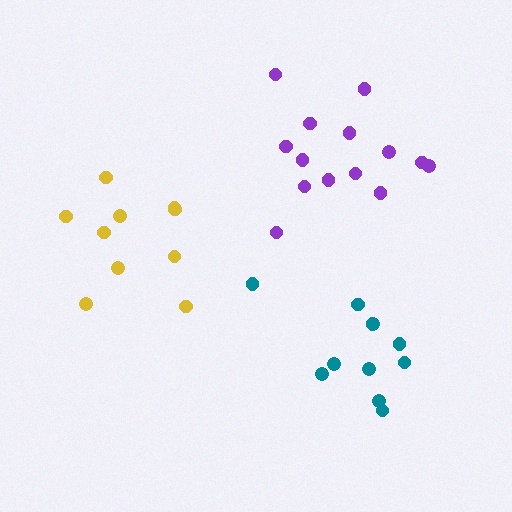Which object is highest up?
The purple cluster is topmost.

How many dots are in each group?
Group 1: 14 dots, Group 2: 11 dots, Group 3: 10 dots (35 total).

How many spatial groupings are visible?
There are 3 spatial groupings.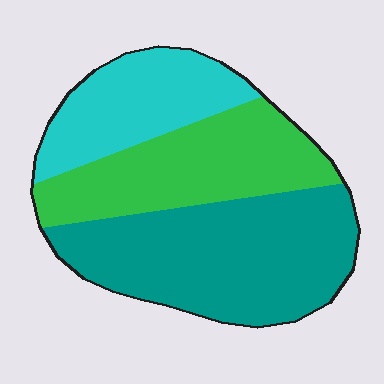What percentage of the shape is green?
Green takes up between a sixth and a third of the shape.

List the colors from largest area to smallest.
From largest to smallest: teal, green, cyan.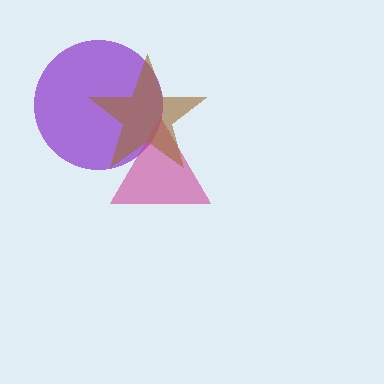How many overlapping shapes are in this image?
There are 3 overlapping shapes in the image.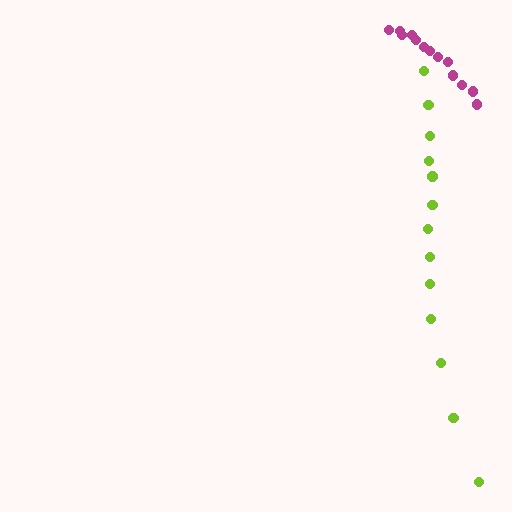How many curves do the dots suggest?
There are 2 distinct paths.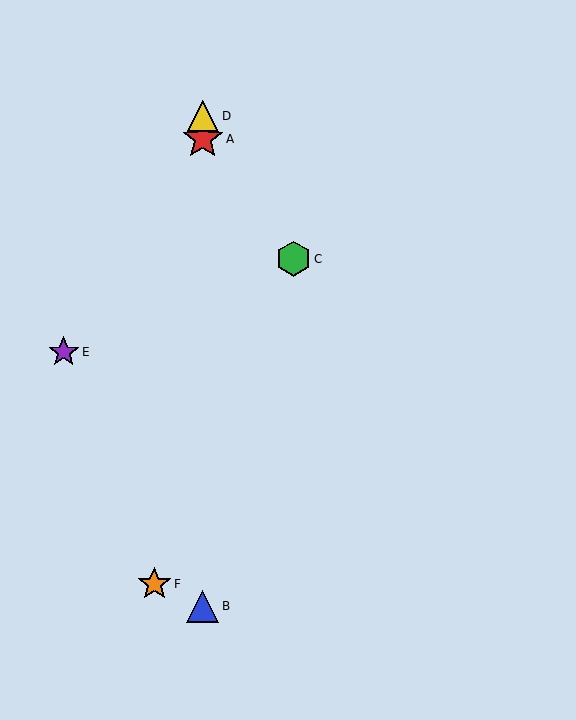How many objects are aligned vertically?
3 objects (A, B, D) are aligned vertically.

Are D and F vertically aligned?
No, D is at x≈203 and F is at x≈154.